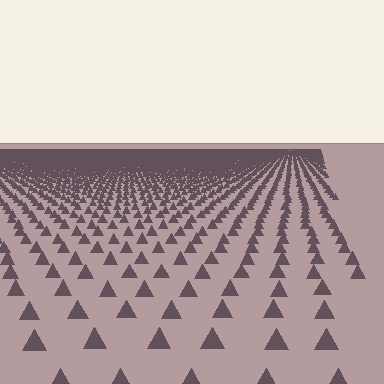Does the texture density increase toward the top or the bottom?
Density increases toward the top.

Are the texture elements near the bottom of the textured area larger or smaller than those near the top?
Larger. Near the bottom, elements are closer to the viewer and appear at a bigger on-screen size.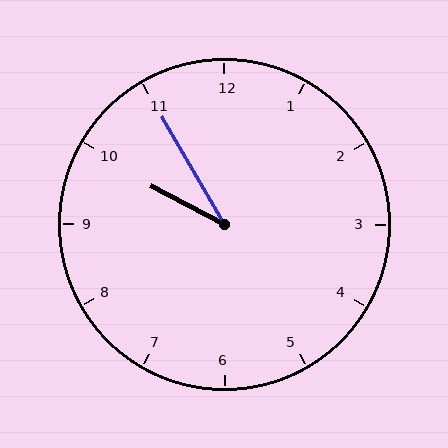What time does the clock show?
9:55.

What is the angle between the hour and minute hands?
Approximately 32 degrees.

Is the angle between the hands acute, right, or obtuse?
It is acute.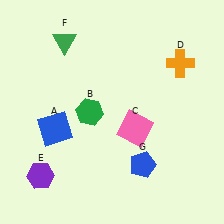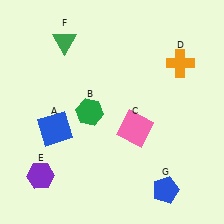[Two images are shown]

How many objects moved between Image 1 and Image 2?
1 object moved between the two images.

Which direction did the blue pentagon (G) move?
The blue pentagon (G) moved down.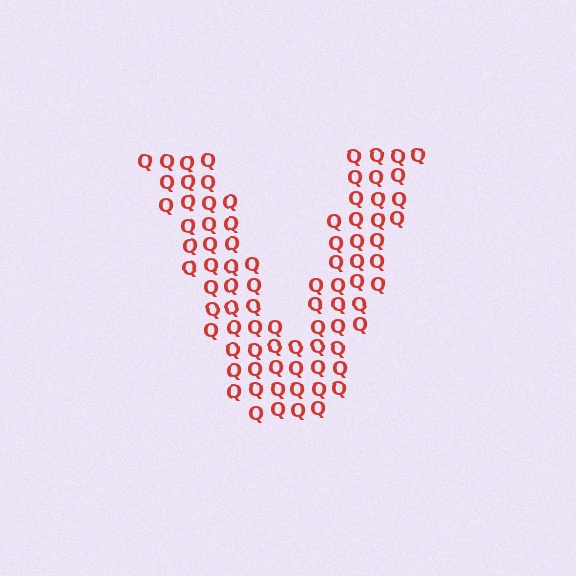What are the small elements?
The small elements are letter Q's.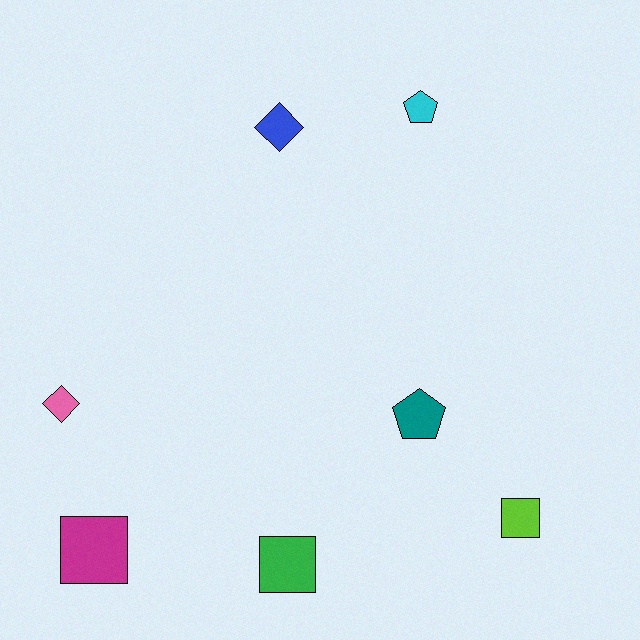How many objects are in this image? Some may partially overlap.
There are 7 objects.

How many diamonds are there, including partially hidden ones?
There are 2 diamonds.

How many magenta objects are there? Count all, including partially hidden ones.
There is 1 magenta object.